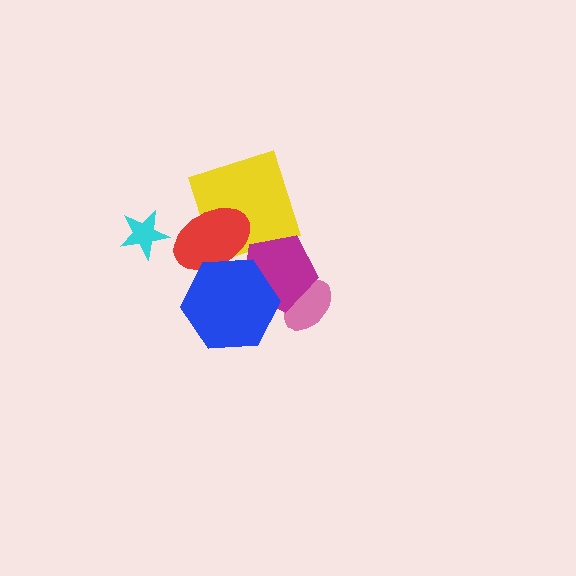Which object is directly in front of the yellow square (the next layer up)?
The magenta pentagon is directly in front of the yellow square.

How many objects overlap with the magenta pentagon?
3 objects overlap with the magenta pentagon.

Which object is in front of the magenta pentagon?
The blue hexagon is in front of the magenta pentagon.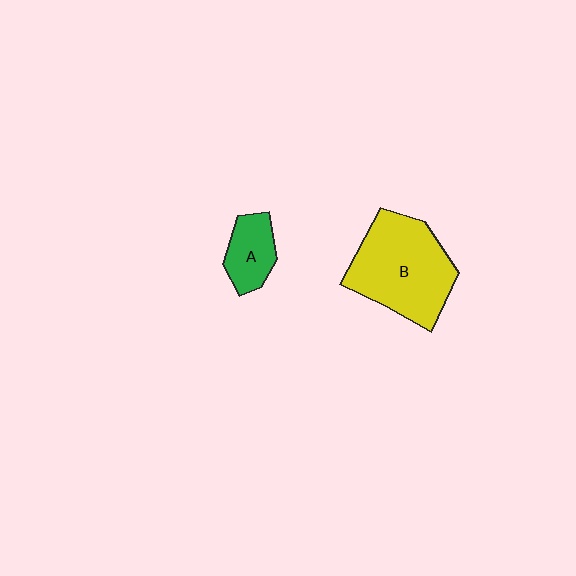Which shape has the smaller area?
Shape A (green).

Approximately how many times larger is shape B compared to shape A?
Approximately 2.7 times.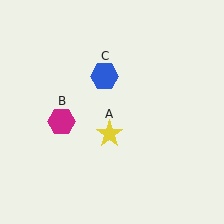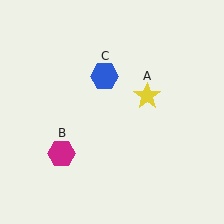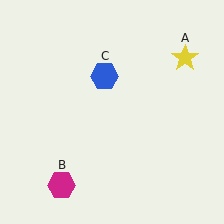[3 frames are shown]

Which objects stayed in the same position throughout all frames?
Blue hexagon (object C) remained stationary.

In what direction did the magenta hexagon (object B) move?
The magenta hexagon (object B) moved down.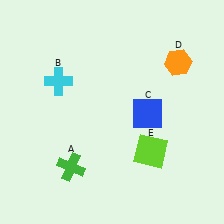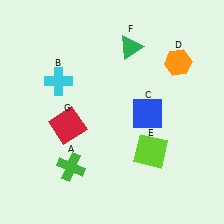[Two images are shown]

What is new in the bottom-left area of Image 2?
A red square (G) was added in the bottom-left area of Image 2.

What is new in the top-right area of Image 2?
A green triangle (F) was added in the top-right area of Image 2.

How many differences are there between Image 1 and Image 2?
There are 2 differences between the two images.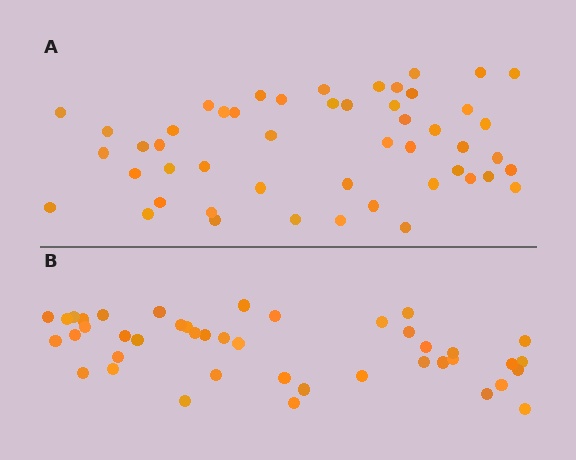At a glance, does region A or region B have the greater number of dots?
Region A (the top region) has more dots.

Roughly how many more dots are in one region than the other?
Region A has roughly 8 or so more dots than region B.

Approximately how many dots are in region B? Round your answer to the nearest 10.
About 40 dots. (The exact count is 43, which rounds to 40.)